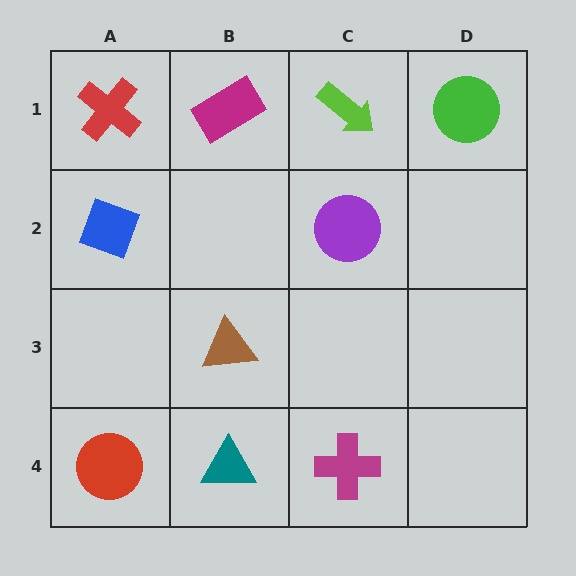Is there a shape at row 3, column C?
No, that cell is empty.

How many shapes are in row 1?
4 shapes.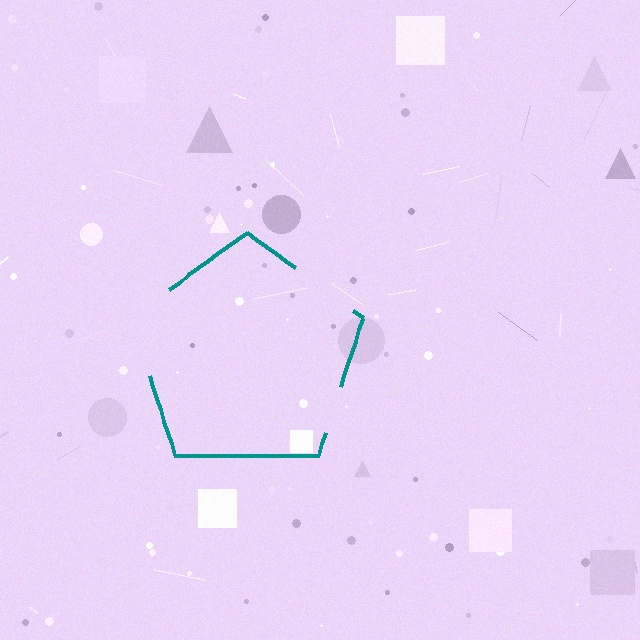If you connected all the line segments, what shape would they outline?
They would outline a pentagon.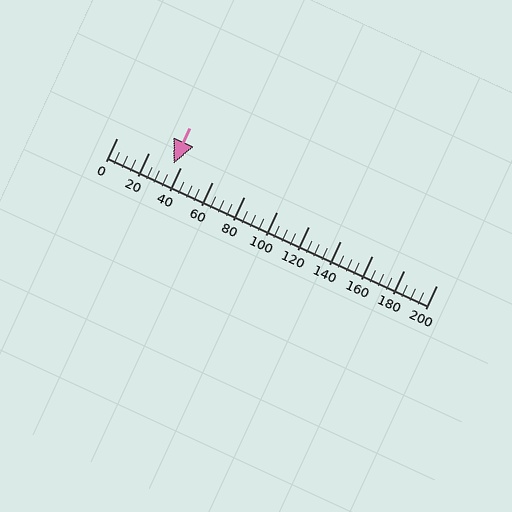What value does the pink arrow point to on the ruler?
The pink arrow points to approximately 35.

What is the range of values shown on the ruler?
The ruler shows values from 0 to 200.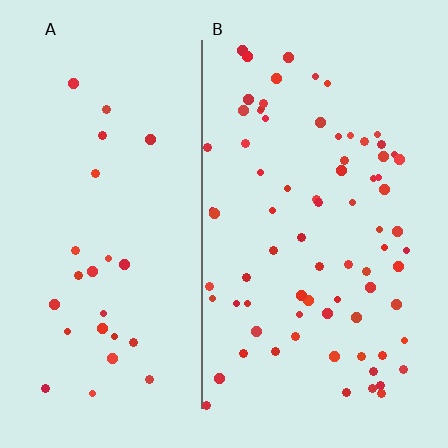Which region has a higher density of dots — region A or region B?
B (the right).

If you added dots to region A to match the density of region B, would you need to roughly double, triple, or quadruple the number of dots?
Approximately triple.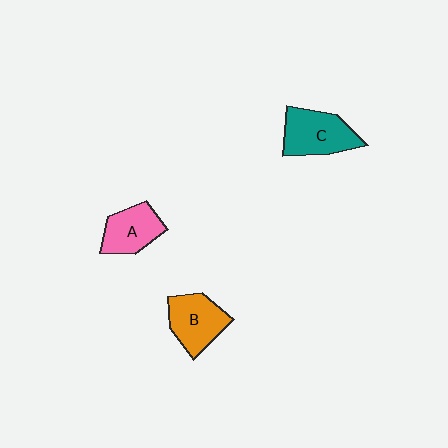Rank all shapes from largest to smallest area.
From largest to smallest: C (teal), B (orange), A (pink).